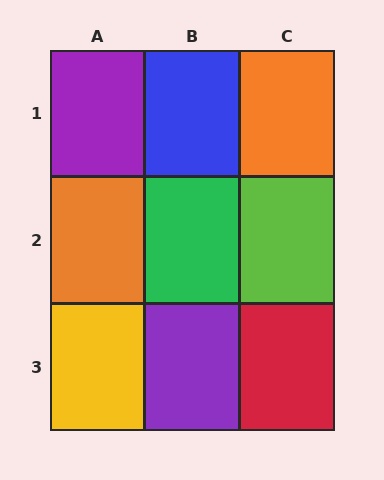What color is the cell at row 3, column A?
Yellow.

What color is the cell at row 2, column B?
Green.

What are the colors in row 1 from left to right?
Purple, blue, orange.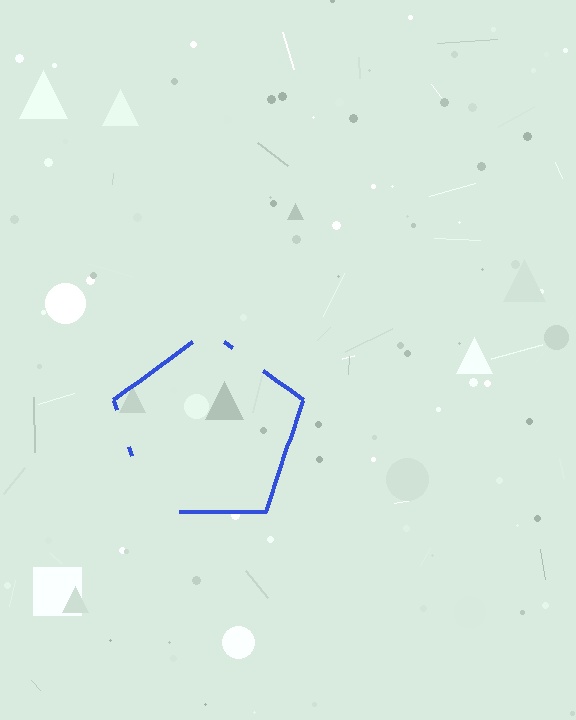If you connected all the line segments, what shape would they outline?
They would outline a pentagon.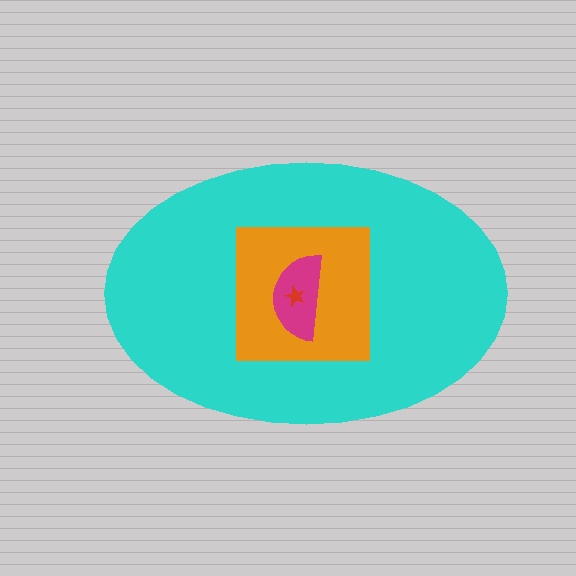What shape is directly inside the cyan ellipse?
The orange square.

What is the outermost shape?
The cyan ellipse.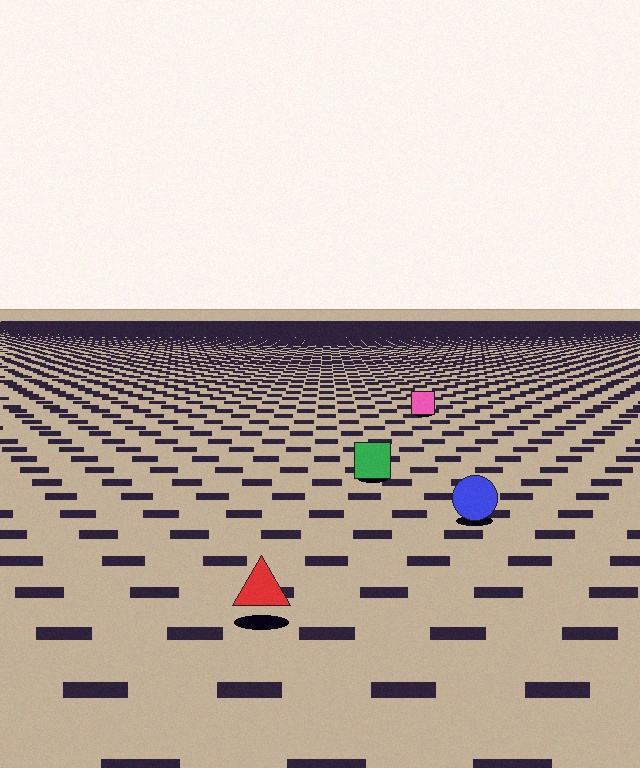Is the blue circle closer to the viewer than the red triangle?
No. The red triangle is closer — you can tell from the texture gradient: the ground texture is coarser near it.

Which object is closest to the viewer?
The red triangle is closest. The texture marks near it are larger and more spread out.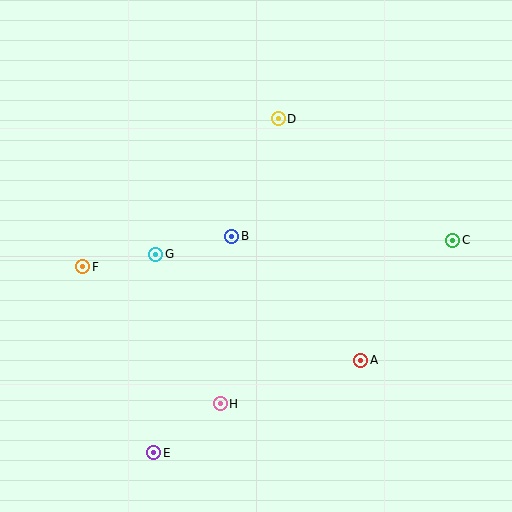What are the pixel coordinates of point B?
Point B is at (232, 236).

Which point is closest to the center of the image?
Point B at (232, 236) is closest to the center.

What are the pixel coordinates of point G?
Point G is at (156, 254).